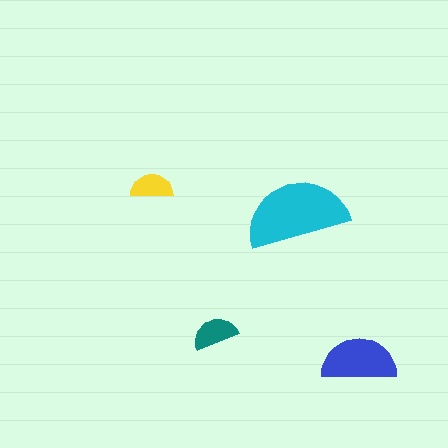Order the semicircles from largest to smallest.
the cyan one, the blue one, the teal one, the yellow one.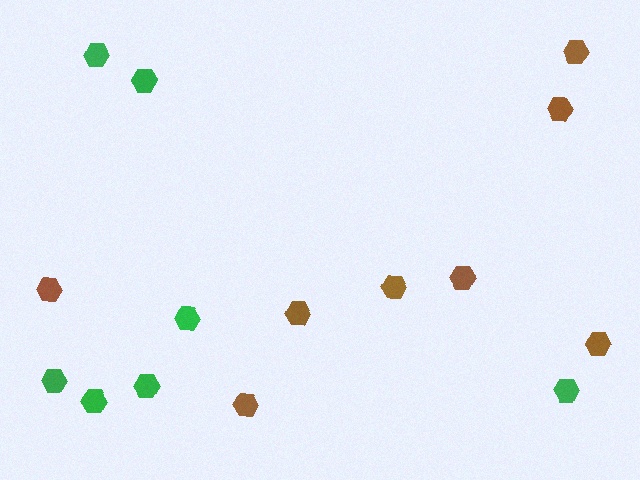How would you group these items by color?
There are 2 groups: one group of brown hexagons (8) and one group of green hexagons (7).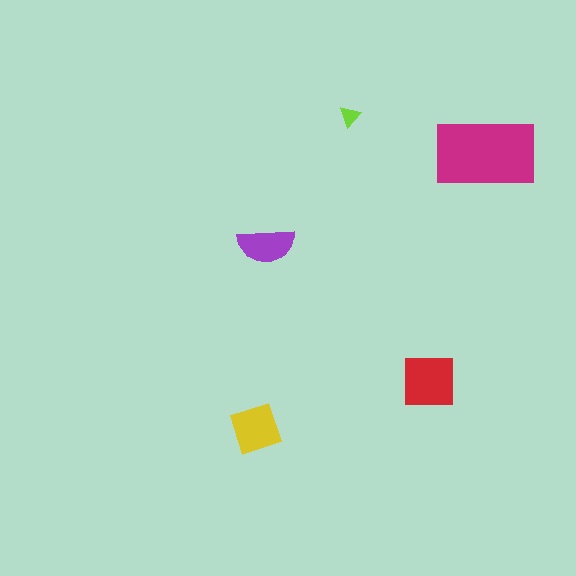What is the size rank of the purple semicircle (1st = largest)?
4th.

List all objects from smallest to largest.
The lime triangle, the purple semicircle, the yellow diamond, the red square, the magenta rectangle.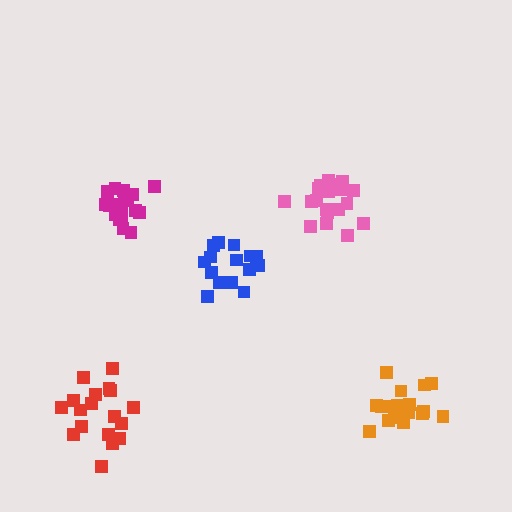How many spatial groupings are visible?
There are 5 spatial groupings.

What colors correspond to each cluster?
The clusters are colored: magenta, pink, orange, blue, red.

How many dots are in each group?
Group 1: 20 dots, Group 2: 20 dots, Group 3: 19 dots, Group 4: 16 dots, Group 5: 18 dots (93 total).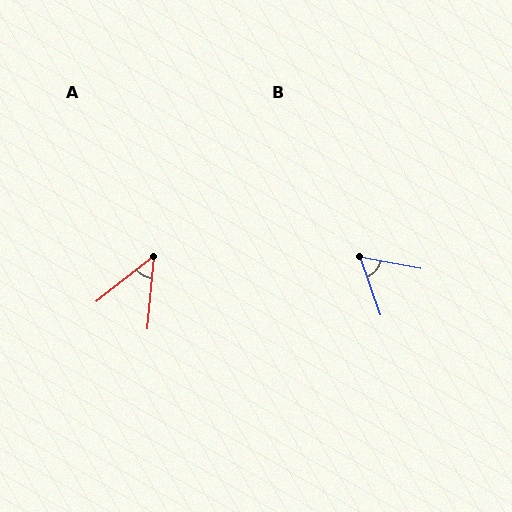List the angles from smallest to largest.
A (46°), B (60°).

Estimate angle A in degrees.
Approximately 46 degrees.